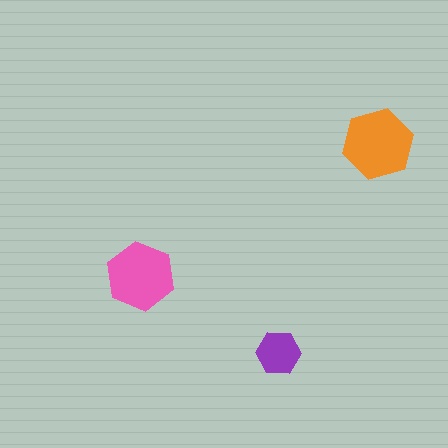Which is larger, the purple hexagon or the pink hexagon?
The pink one.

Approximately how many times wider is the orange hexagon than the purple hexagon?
About 1.5 times wider.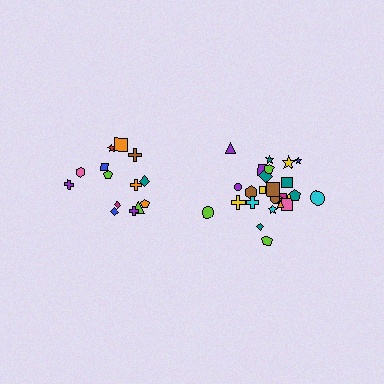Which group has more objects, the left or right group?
The right group.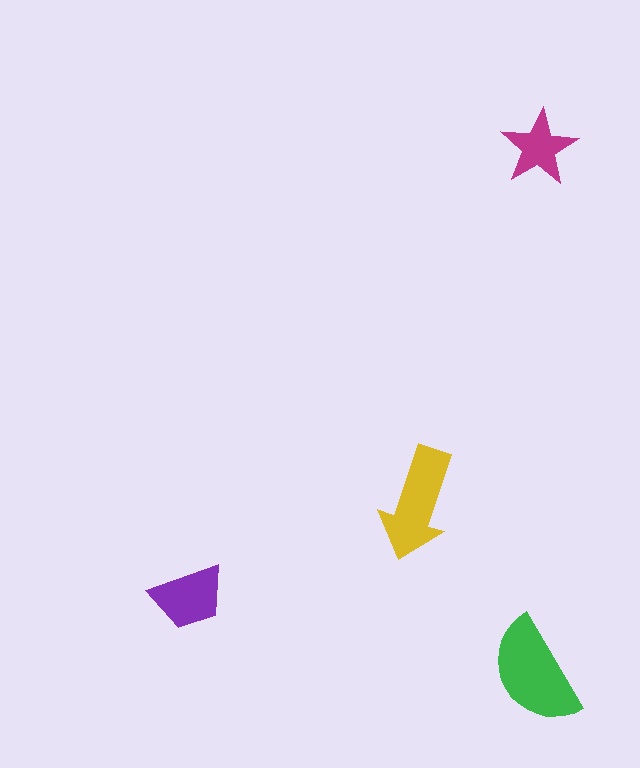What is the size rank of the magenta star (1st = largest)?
4th.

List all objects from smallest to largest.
The magenta star, the purple trapezoid, the yellow arrow, the green semicircle.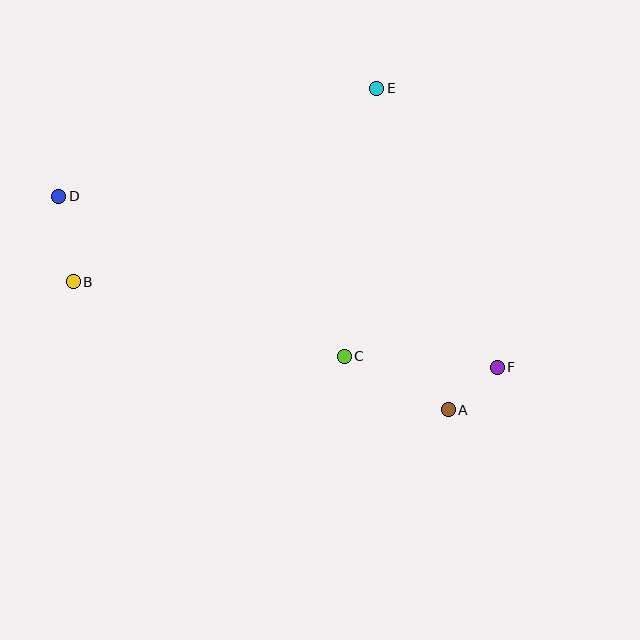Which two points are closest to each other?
Points A and F are closest to each other.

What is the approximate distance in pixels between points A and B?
The distance between A and B is approximately 396 pixels.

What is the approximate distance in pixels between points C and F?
The distance between C and F is approximately 154 pixels.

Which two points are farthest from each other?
Points D and F are farthest from each other.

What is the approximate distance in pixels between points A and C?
The distance between A and C is approximately 117 pixels.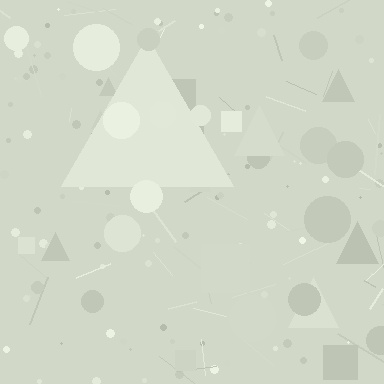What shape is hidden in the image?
A triangle is hidden in the image.